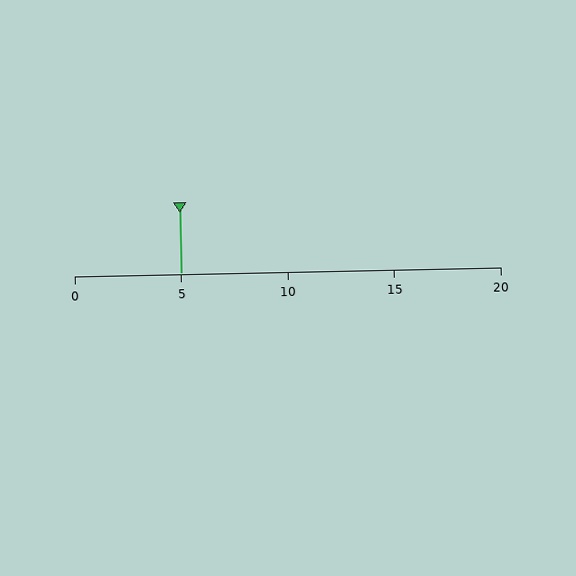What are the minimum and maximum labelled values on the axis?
The axis runs from 0 to 20.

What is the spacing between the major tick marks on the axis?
The major ticks are spaced 5 apart.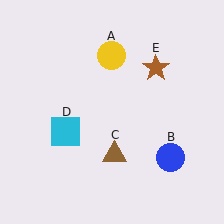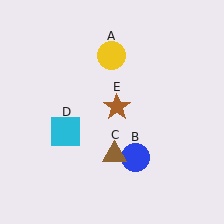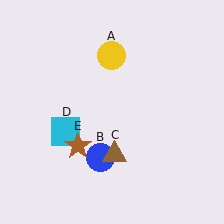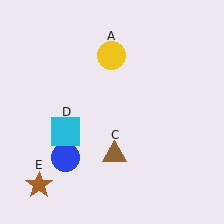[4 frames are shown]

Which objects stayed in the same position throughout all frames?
Yellow circle (object A) and brown triangle (object C) and cyan square (object D) remained stationary.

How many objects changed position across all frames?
2 objects changed position: blue circle (object B), brown star (object E).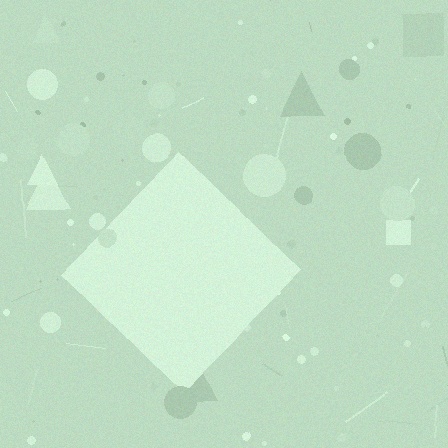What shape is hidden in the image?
A diamond is hidden in the image.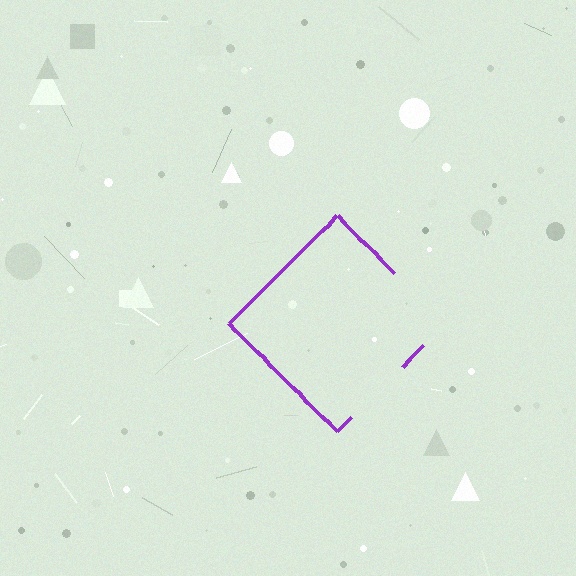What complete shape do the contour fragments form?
The contour fragments form a diamond.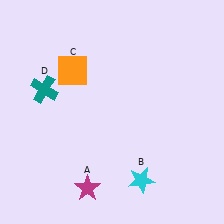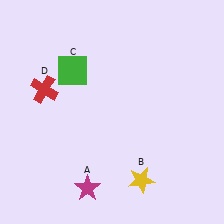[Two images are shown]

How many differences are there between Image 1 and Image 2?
There are 3 differences between the two images.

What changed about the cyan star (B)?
In Image 1, B is cyan. In Image 2, it changed to yellow.